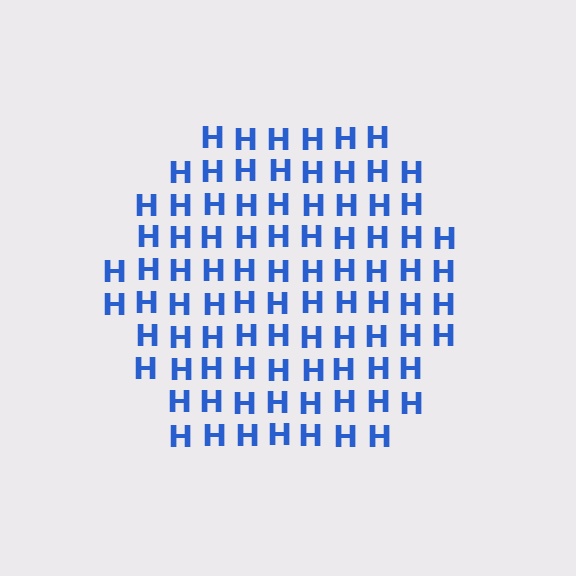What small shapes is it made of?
It is made of small letter H's.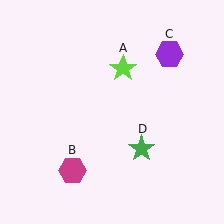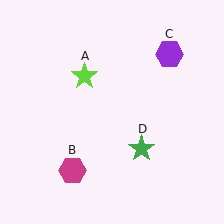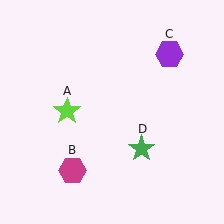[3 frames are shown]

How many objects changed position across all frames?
1 object changed position: lime star (object A).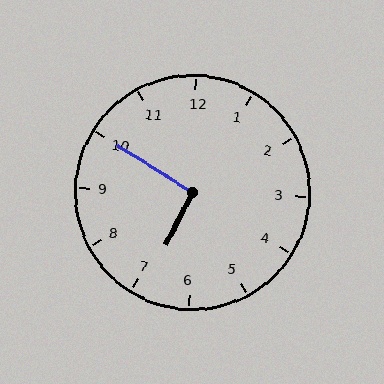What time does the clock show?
6:50.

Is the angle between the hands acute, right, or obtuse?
It is right.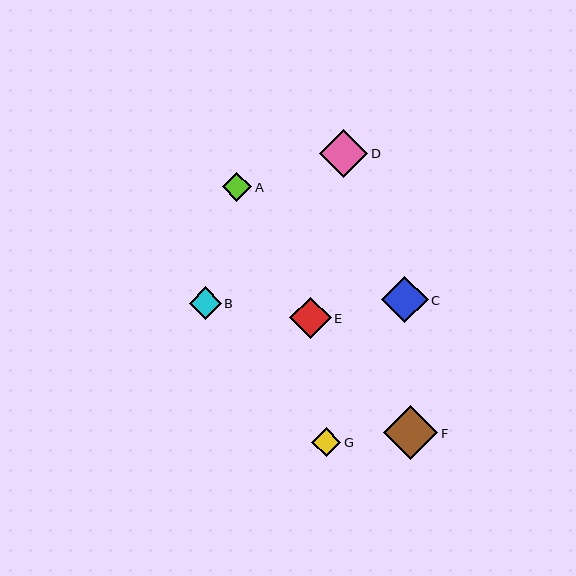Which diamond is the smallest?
Diamond G is the smallest with a size of approximately 29 pixels.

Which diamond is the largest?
Diamond F is the largest with a size of approximately 54 pixels.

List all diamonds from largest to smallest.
From largest to smallest: F, D, C, E, B, A, G.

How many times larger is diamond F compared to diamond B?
Diamond F is approximately 1.7 times the size of diamond B.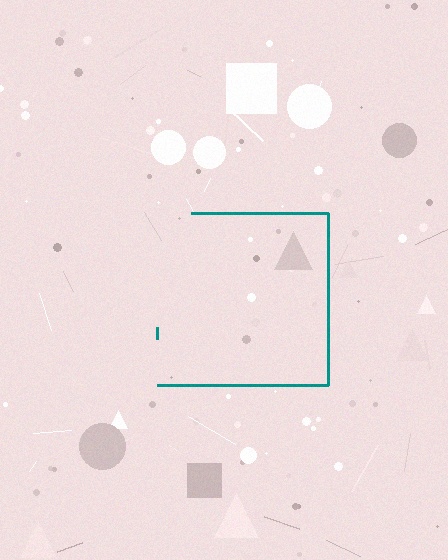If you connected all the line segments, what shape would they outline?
They would outline a square.